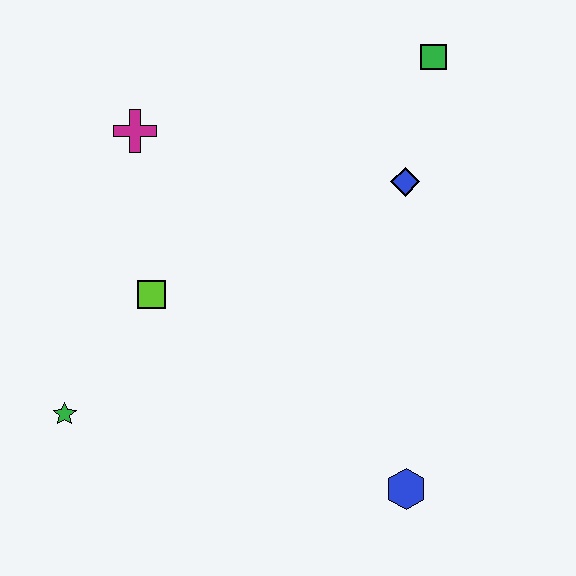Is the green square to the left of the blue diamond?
No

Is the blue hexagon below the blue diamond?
Yes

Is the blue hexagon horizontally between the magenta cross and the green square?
Yes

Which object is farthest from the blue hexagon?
The magenta cross is farthest from the blue hexagon.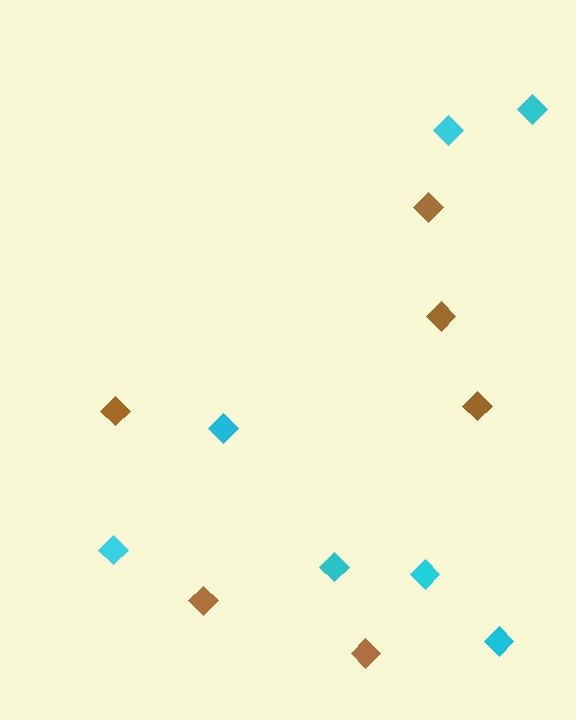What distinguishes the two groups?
There are 2 groups: one group of brown diamonds (6) and one group of cyan diamonds (7).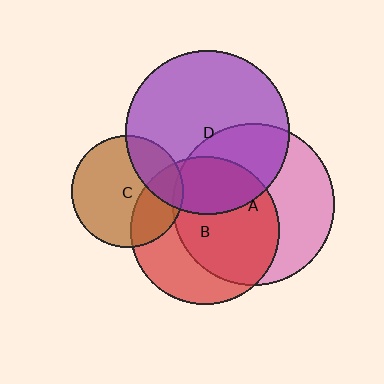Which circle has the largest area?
Circle D (purple).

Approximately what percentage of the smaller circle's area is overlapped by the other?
Approximately 35%.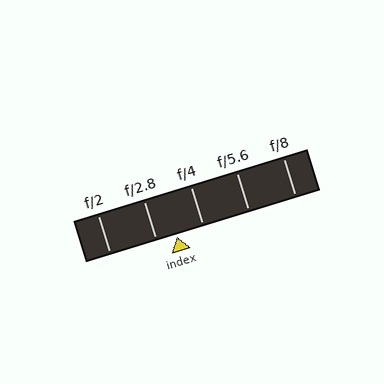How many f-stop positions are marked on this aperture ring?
There are 5 f-stop positions marked.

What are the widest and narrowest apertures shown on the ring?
The widest aperture shown is f/2 and the narrowest is f/8.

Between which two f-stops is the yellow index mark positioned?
The index mark is between f/2.8 and f/4.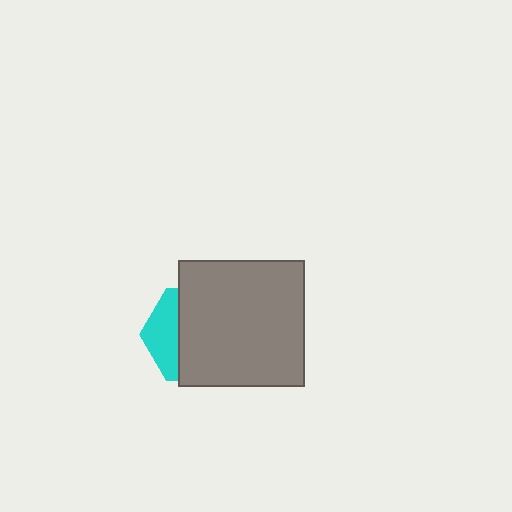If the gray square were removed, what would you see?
You would see the complete cyan hexagon.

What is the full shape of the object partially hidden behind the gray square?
The partially hidden object is a cyan hexagon.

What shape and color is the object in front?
The object in front is a gray square.